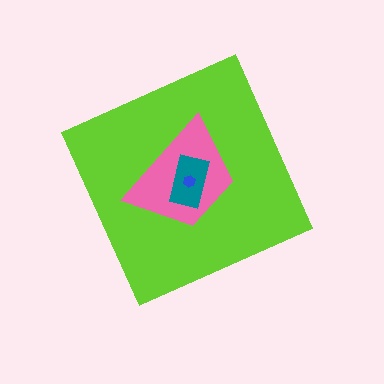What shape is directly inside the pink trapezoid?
The teal rectangle.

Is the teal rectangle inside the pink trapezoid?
Yes.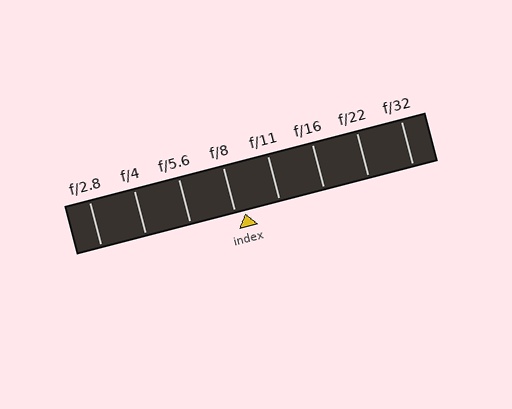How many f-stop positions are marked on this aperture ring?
There are 8 f-stop positions marked.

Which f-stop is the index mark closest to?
The index mark is closest to f/8.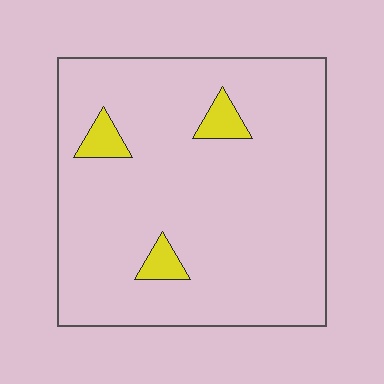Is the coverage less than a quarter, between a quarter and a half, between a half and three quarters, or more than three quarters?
Less than a quarter.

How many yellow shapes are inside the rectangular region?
3.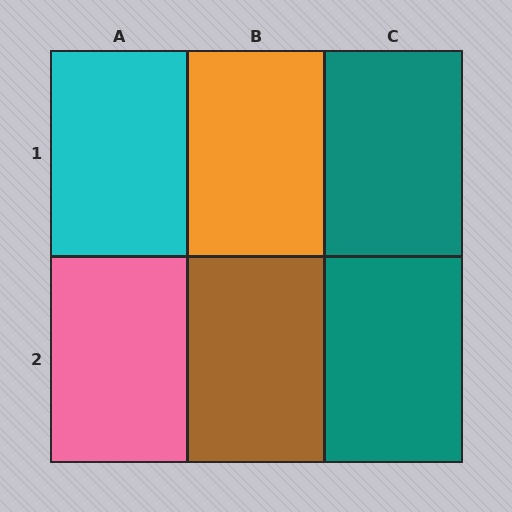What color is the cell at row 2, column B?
Brown.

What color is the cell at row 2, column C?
Teal.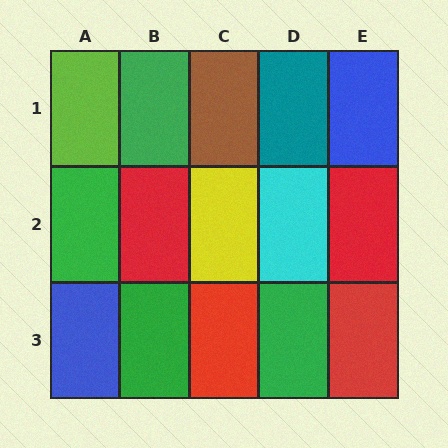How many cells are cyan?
1 cell is cyan.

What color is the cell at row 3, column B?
Green.